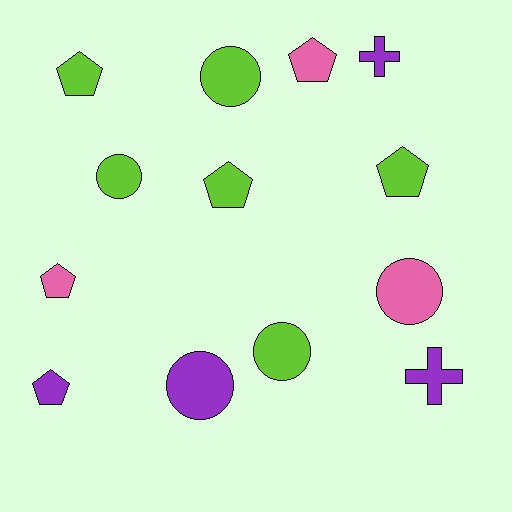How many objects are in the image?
There are 13 objects.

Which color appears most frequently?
Lime, with 6 objects.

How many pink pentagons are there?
There are 2 pink pentagons.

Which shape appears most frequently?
Pentagon, with 6 objects.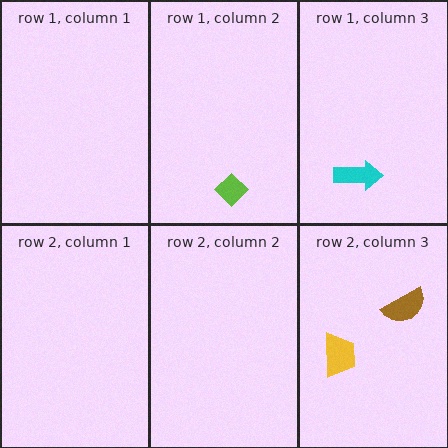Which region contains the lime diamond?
The row 1, column 2 region.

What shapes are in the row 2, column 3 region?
The brown semicircle, the yellow trapezoid.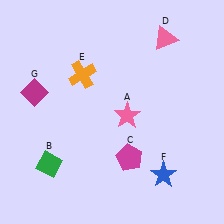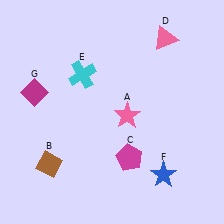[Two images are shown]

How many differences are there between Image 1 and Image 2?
There are 2 differences between the two images.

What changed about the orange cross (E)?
In Image 1, E is orange. In Image 2, it changed to cyan.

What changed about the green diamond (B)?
In Image 1, B is green. In Image 2, it changed to brown.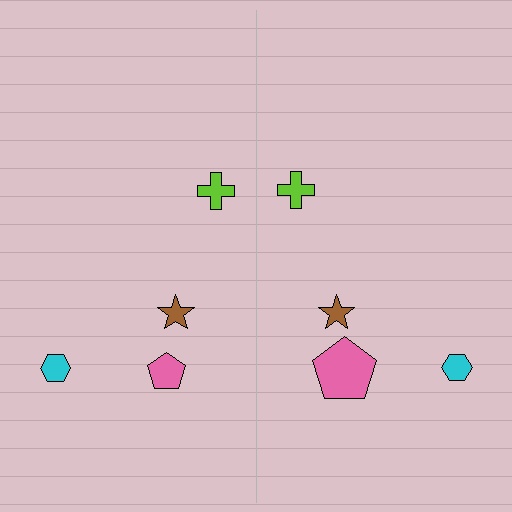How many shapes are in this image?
There are 8 shapes in this image.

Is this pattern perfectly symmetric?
No, the pattern is not perfectly symmetric. The pink pentagon on the right side has a different size than its mirror counterpart.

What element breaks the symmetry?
The pink pentagon on the right side has a different size than its mirror counterpart.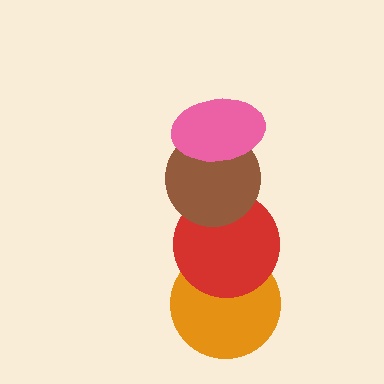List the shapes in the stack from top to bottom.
From top to bottom: the pink ellipse, the brown circle, the red circle, the orange circle.